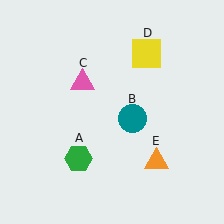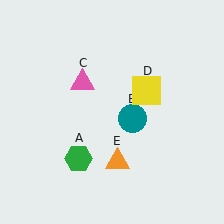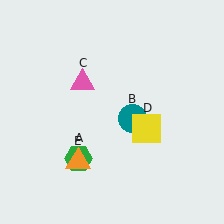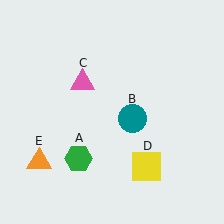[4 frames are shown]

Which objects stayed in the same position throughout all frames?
Green hexagon (object A) and teal circle (object B) and pink triangle (object C) remained stationary.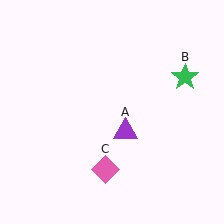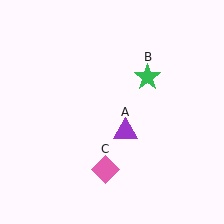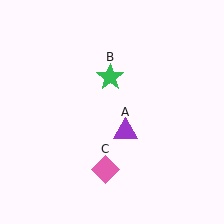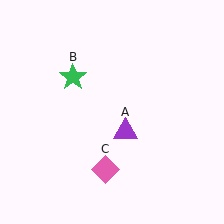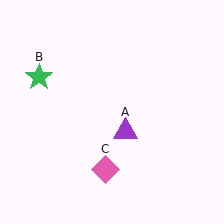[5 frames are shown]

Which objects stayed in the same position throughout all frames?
Purple triangle (object A) and pink diamond (object C) remained stationary.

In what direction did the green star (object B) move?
The green star (object B) moved left.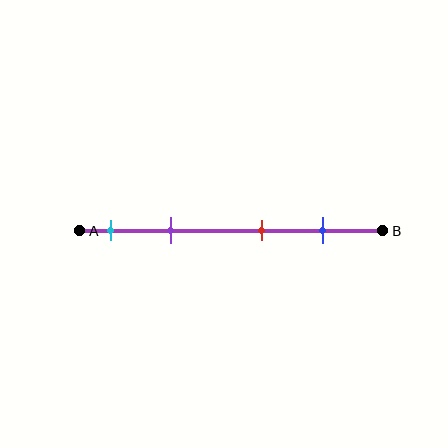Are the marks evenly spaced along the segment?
No, the marks are not evenly spaced.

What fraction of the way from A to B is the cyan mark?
The cyan mark is approximately 10% (0.1) of the way from A to B.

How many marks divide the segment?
There are 4 marks dividing the segment.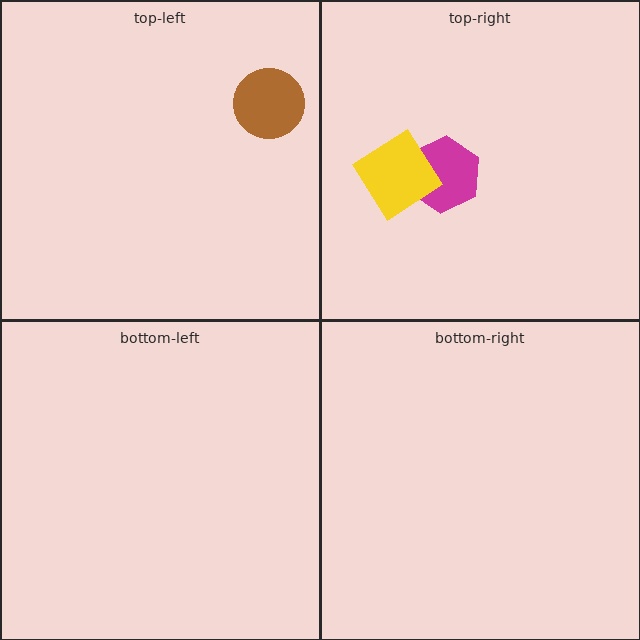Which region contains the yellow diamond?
The top-right region.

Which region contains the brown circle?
The top-left region.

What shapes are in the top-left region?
The brown circle.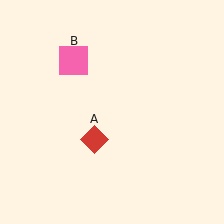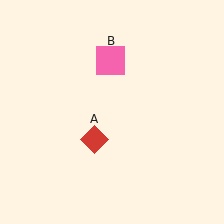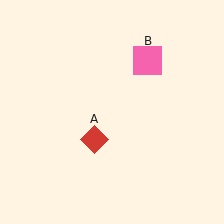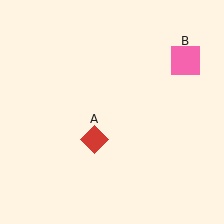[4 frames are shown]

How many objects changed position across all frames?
1 object changed position: pink square (object B).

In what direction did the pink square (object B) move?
The pink square (object B) moved right.